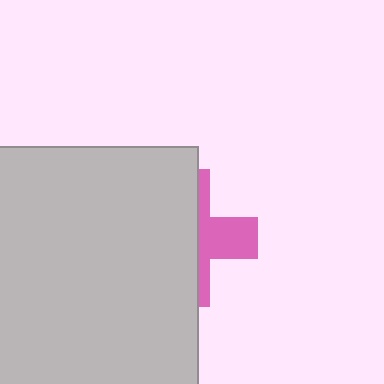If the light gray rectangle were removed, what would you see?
You would see the complete pink cross.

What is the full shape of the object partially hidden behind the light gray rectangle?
The partially hidden object is a pink cross.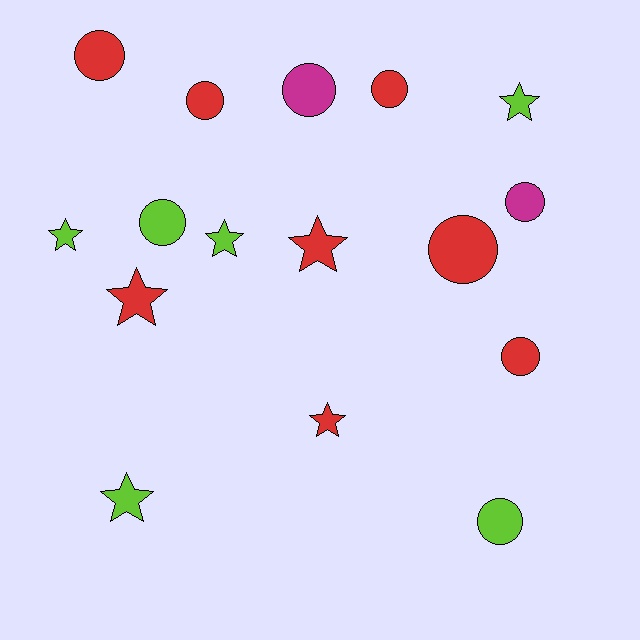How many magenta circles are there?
There are 2 magenta circles.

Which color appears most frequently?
Red, with 8 objects.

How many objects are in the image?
There are 16 objects.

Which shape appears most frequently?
Circle, with 9 objects.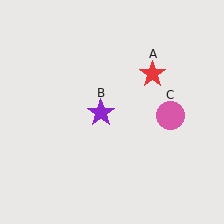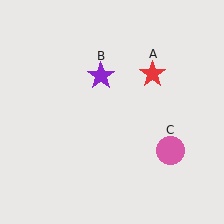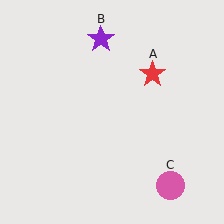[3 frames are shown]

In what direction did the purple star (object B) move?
The purple star (object B) moved up.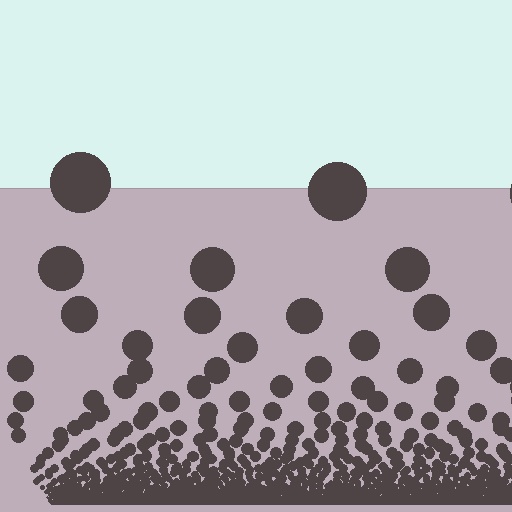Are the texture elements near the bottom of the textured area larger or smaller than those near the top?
Smaller. The gradient is inverted — elements near the bottom are smaller and denser.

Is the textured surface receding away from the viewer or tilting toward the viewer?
The surface appears to tilt toward the viewer. Texture elements get larger and sparser toward the top.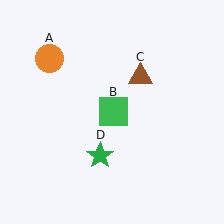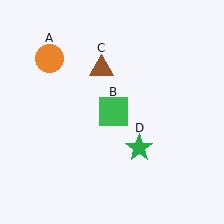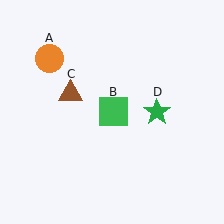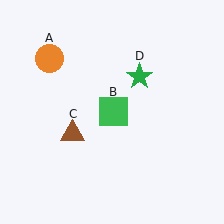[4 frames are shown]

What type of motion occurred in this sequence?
The brown triangle (object C), green star (object D) rotated counterclockwise around the center of the scene.